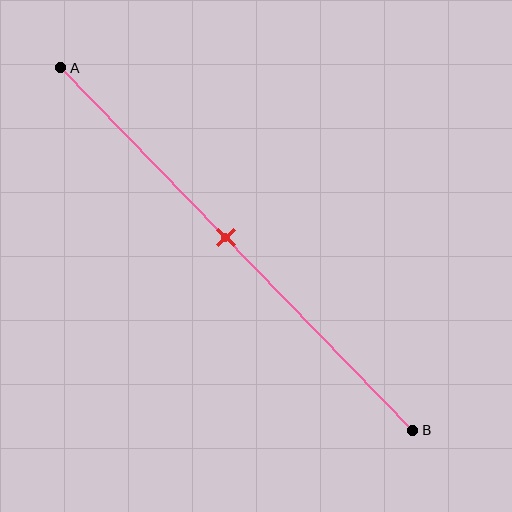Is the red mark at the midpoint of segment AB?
No, the mark is at about 45% from A, not at the 50% midpoint.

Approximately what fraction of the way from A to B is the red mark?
The red mark is approximately 45% of the way from A to B.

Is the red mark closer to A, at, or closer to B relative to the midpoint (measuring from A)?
The red mark is closer to point A than the midpoint of segment AB.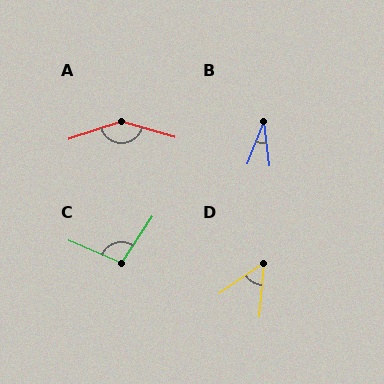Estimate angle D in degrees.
Approximately 51 degrees.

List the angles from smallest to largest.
B (28°), D (51°), C (101°), A (145°).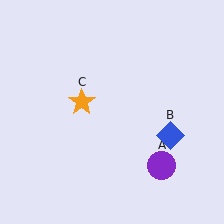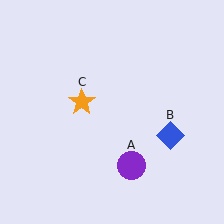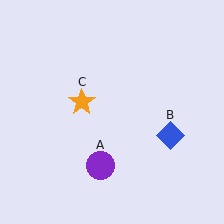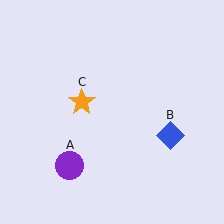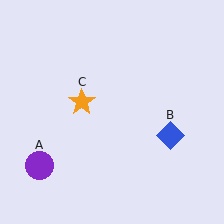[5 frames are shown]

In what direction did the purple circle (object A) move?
The purple circle (object A) moved left.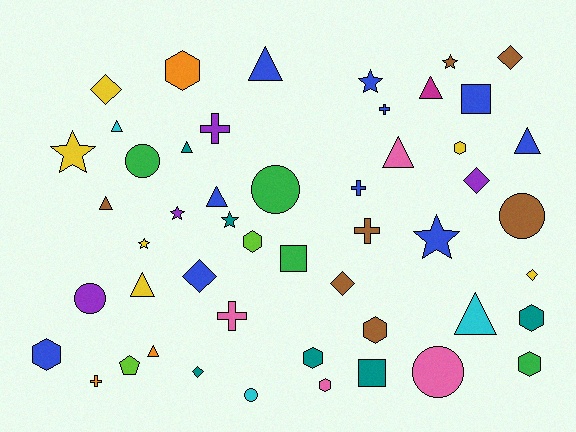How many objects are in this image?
There are 50 objects.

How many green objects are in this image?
There are 4 green objects.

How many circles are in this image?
There are 6 circles.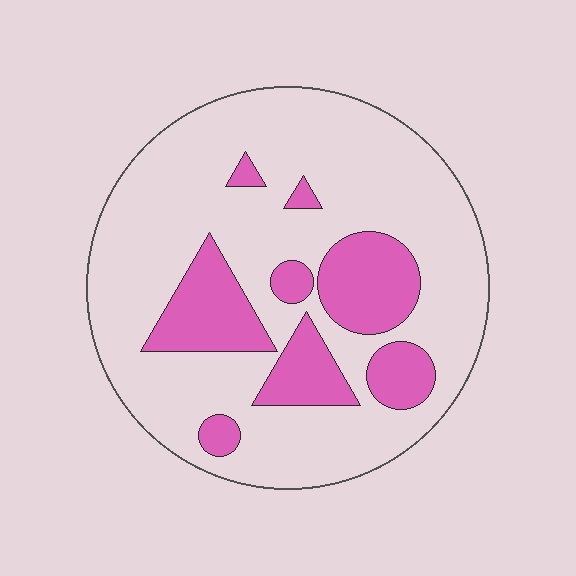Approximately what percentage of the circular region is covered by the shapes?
Approximately 25%.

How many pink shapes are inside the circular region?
8.